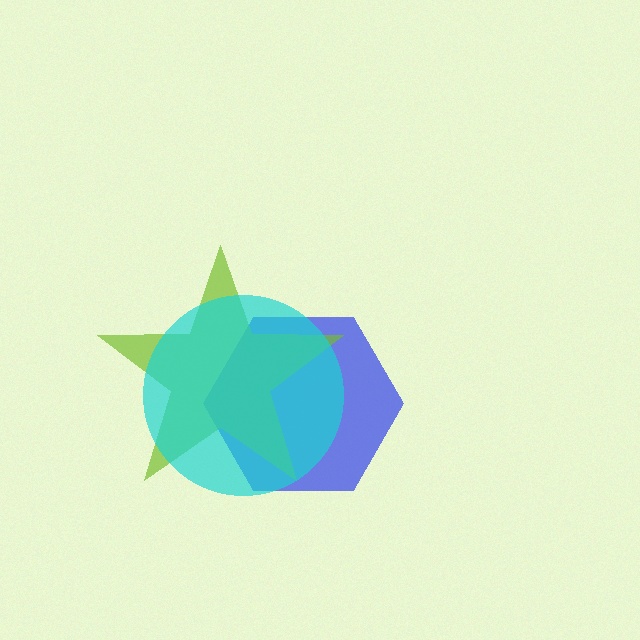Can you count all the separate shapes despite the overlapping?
Yes, there are 3 separate shapes.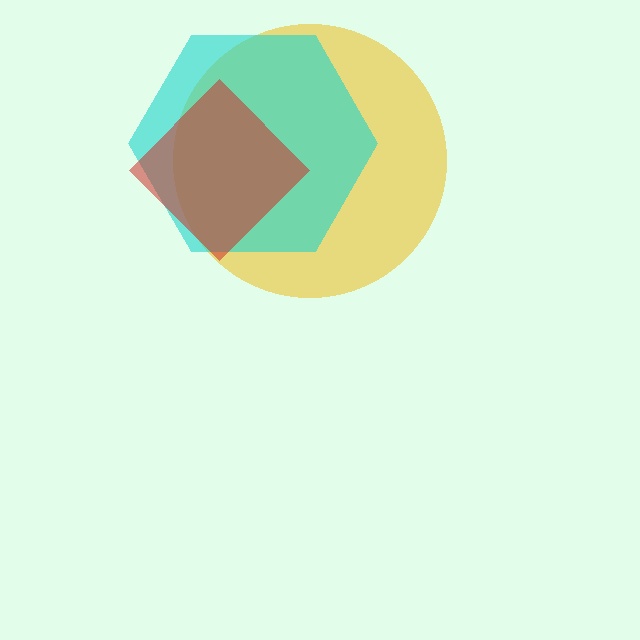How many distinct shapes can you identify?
There are 3 distinct shapes: a yellow circle, a cyan hexagon, a red diamond.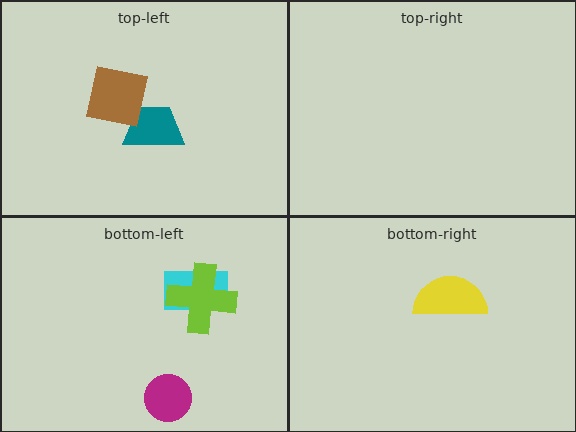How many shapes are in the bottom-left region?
3.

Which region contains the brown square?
The top-left region.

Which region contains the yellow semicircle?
The bottom-right region.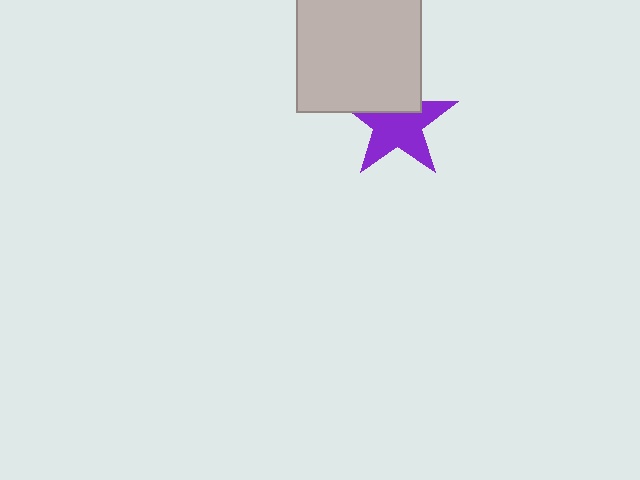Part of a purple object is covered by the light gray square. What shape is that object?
It is a star.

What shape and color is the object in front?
The object in front is a light gray square.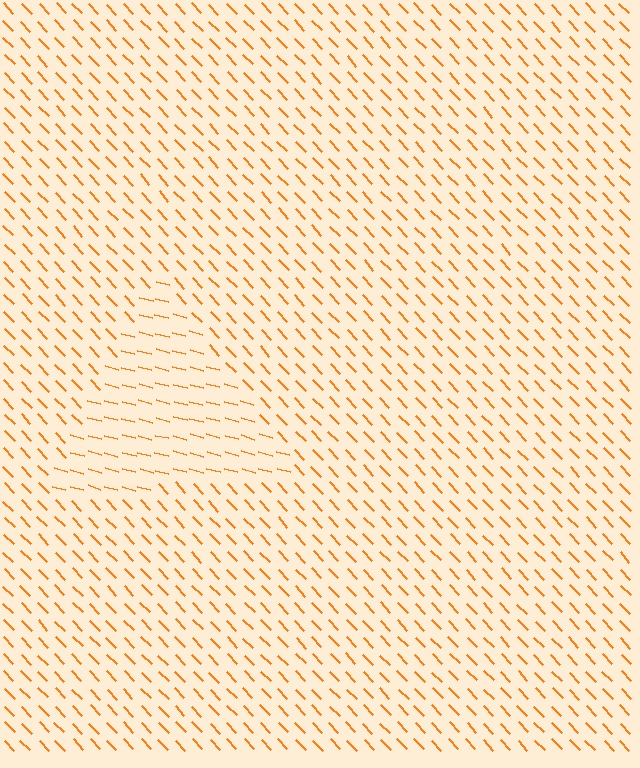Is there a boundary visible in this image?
Yes, there is a texture boundary formed by a change in line orientation.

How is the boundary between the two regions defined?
The boundary is defined purely by a change in line orientation (approximately 32 degrees difference). All lines are the same color and thickness.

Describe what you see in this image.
The image is filled with small orange line segments. A triangle region in the image has lines oriented differently from the surrounding lines, creating a visible texture boundary.